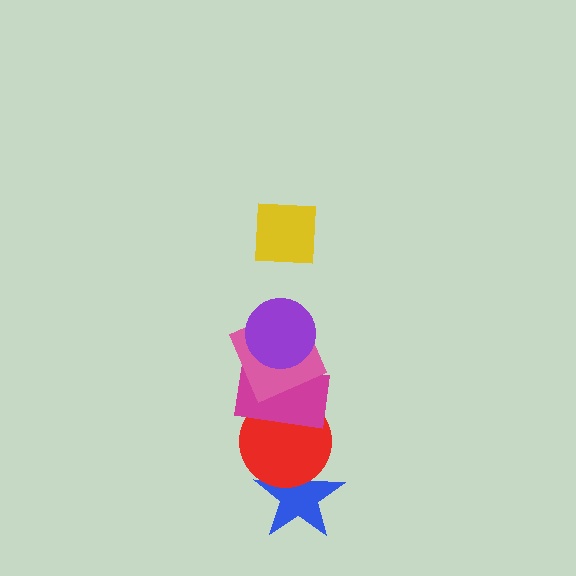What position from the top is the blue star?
The blue star is 6th from the top.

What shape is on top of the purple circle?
The yellow square is on top of the purple circle.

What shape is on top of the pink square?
The purple circle is on top of the pink square.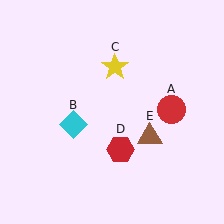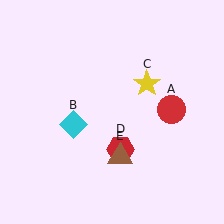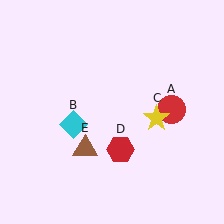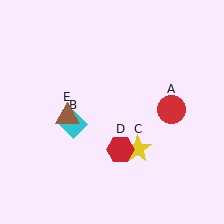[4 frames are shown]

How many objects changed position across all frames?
2 objects changed position: yellow star (object C), brown triangle (object E).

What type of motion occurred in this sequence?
The yellow star (object C), brown triangle (object E) rotated clockwise around the center of the scene.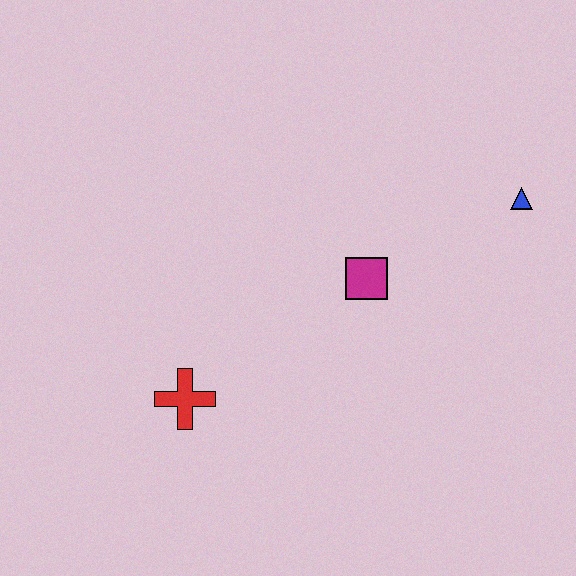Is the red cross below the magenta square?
Yes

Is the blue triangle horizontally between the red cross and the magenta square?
No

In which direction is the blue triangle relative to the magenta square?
The blue triangle is to the right of the magenta square.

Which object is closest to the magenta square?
The blue triangle is closest to the magenta square.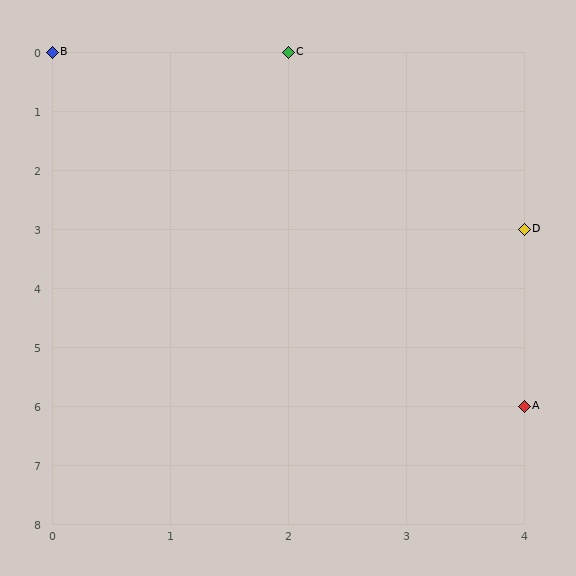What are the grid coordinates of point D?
Point D is at grid coordinates (4, 3).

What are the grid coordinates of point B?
Point B is at grid coordinates (0, 0).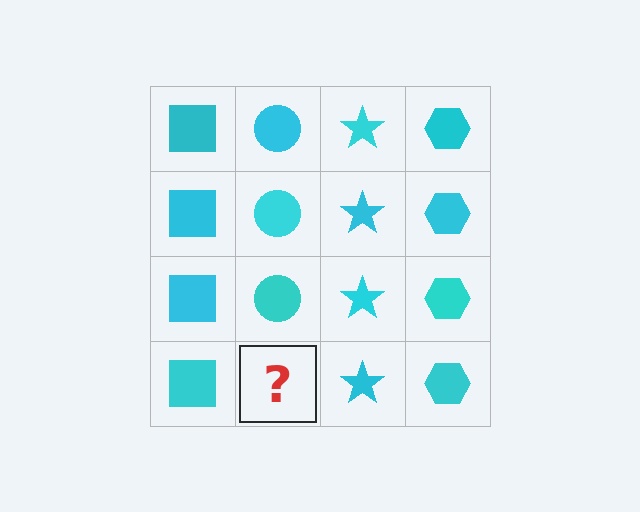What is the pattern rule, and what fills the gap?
The rule is that each column has a consistent shape. The gap should be filled with a cyan circle.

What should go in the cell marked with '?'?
The missing cell should contain a cyan circle.